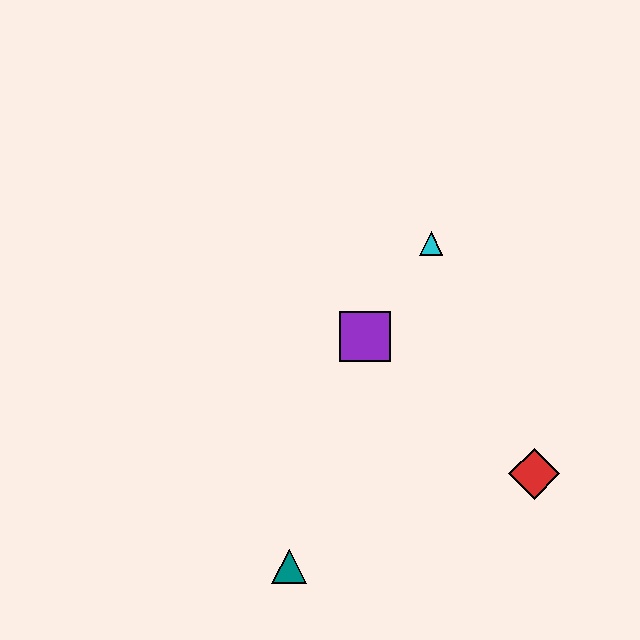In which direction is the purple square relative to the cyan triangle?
The purple square is below the cyan triangle.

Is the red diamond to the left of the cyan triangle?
No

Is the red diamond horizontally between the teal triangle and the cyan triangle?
No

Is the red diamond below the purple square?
Yes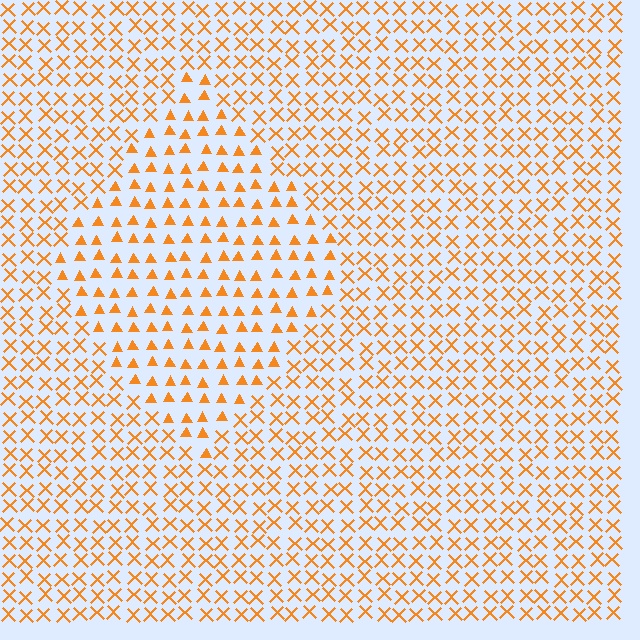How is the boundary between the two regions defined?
The boundary is defined by a change in element shape: triangles inside vs. X marks outside. All elements share the same color and spacing.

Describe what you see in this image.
The image is filled with small orange elements arranged in a uniform grid. A diamond-shaped region contains triangles, while the surrounding area contains X marks. The boundary is defined purely by the change in element shape.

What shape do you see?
I see a diamond.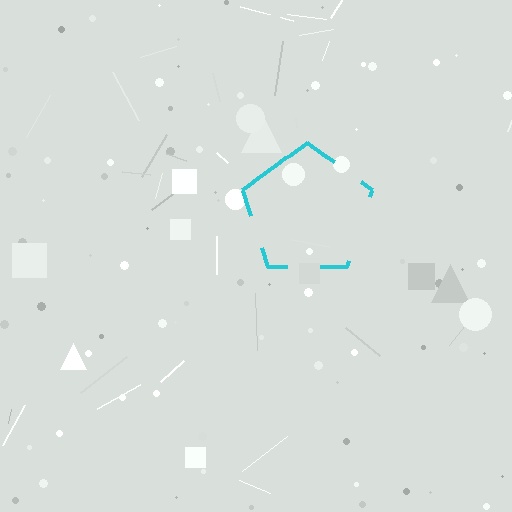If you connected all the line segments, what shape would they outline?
They would outline a pentagon.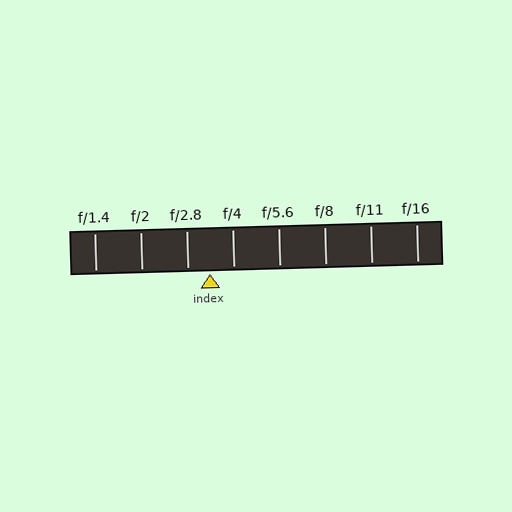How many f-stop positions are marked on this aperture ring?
There are 8 f-stop positions marked.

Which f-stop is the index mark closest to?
The index mark is closest to f/2.8.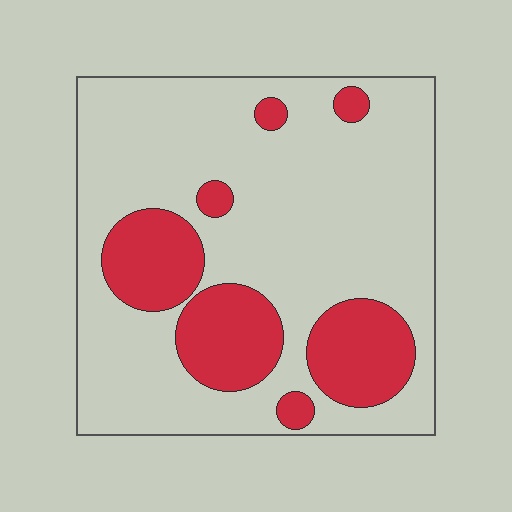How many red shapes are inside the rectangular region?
7.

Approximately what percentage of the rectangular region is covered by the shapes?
Approximately 25%.